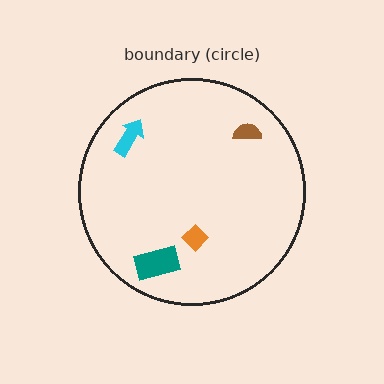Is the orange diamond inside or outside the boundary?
Inside.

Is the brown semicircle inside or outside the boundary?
Inside.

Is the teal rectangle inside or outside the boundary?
Inside.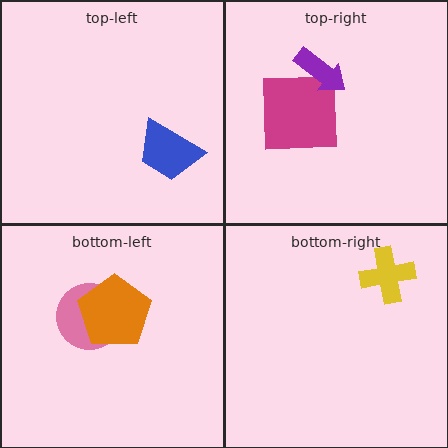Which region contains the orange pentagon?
The bottom-left region.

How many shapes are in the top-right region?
2.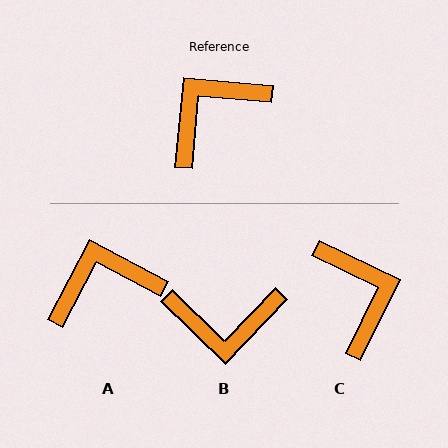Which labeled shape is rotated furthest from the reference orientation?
B, about 141 degrees away.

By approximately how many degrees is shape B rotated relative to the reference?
Approximately 141 degrees counter-clockwise.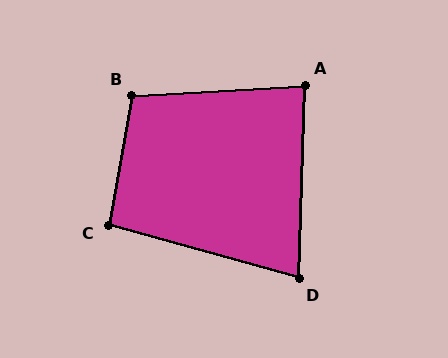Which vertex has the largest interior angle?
B, at approximately 103 degrees.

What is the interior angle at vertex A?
Approximately 85 degrees (acute).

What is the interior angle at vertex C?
Approximately 95 degrees (obtuse).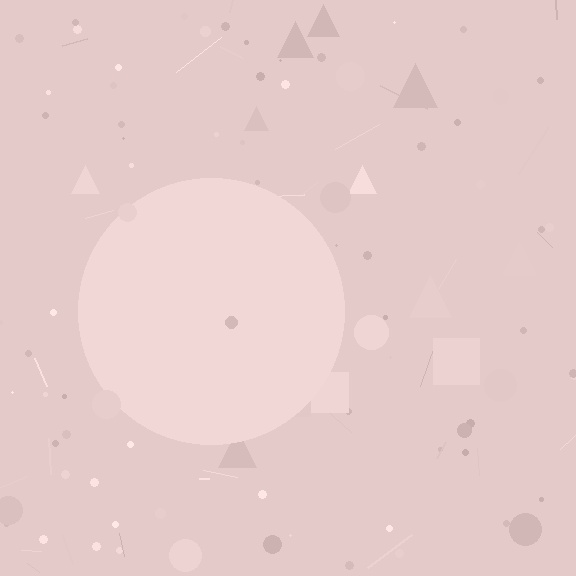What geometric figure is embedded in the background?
A circle is embedded in the background.